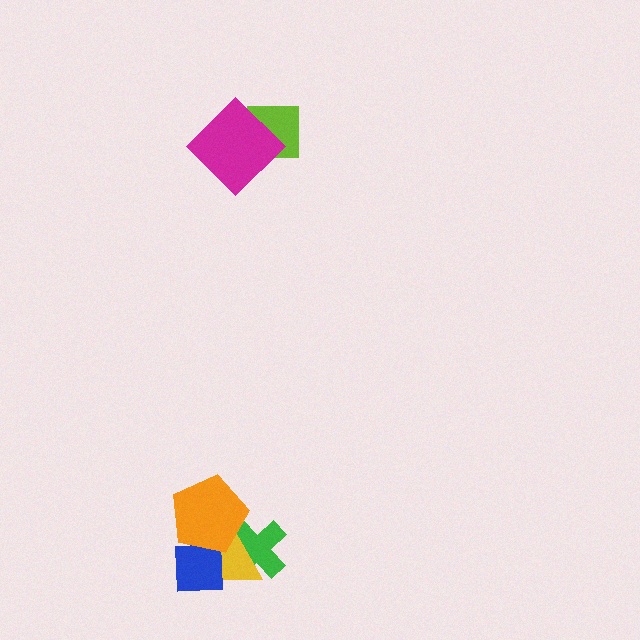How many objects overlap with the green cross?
2 objects overlap with the green cross.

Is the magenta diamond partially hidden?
No, no other shape covers it.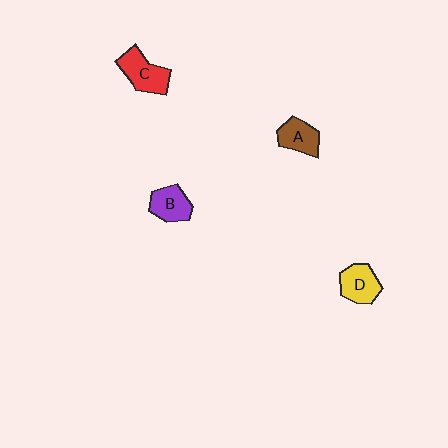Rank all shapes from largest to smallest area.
From largest to smallest: C (red), D (yellow), B (purple), A (brown).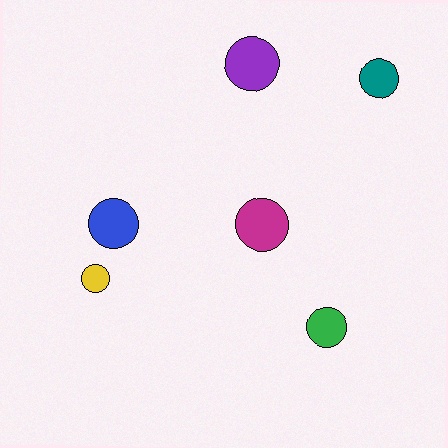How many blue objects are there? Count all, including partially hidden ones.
There is 1 blue object.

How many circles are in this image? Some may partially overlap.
There are 6 circles.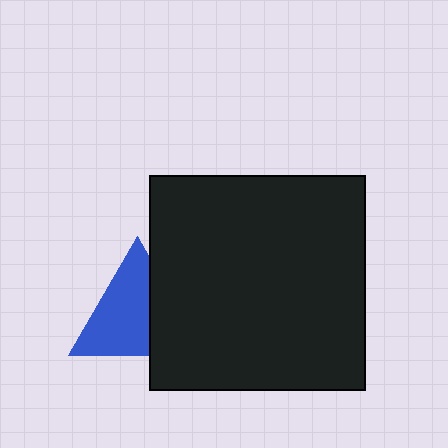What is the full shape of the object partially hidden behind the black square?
The partially hidden object is a blue triangle.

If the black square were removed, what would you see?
You would see the complete blue triangle.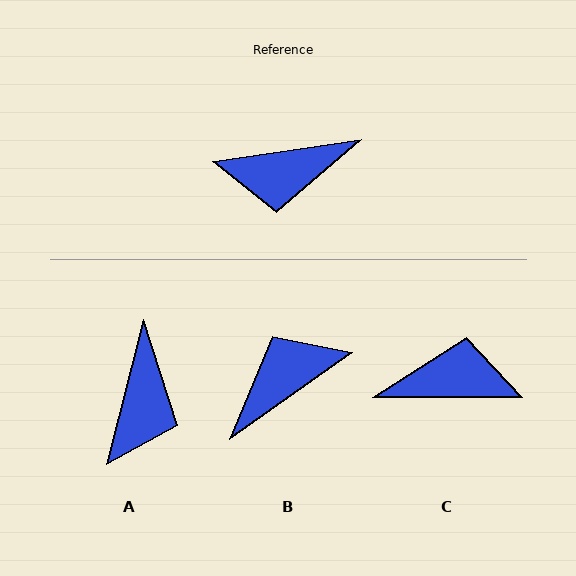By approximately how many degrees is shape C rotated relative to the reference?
Approximately 172 degrees counter-clockwise.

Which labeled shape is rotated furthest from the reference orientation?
C, about 172 degrees away.